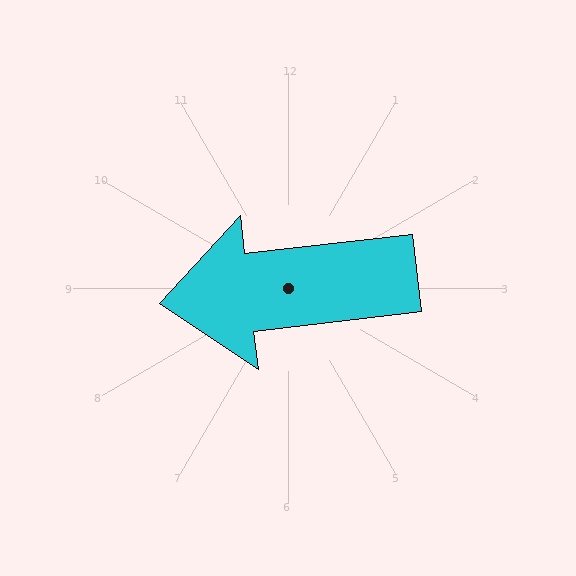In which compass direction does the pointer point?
West.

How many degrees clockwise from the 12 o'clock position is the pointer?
Approximately 263 degrees.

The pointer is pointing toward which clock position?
Roughly 9 o'clock.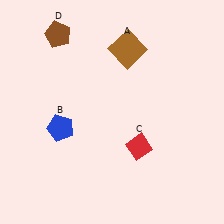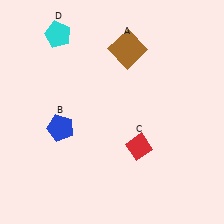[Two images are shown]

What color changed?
The pentagon (D) changed from brown in Image 1 to cyan in Image 2.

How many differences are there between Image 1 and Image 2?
There is 1 difference between the two images.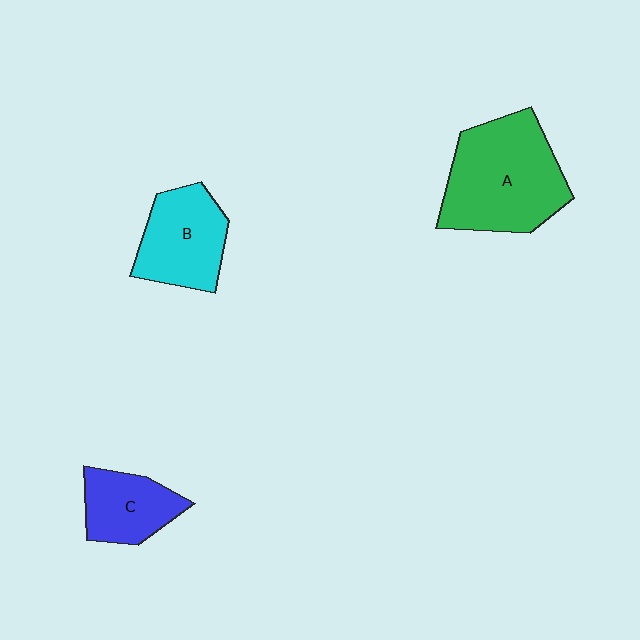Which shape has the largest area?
Shape A (green).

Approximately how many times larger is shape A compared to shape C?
Approximately 2.0 times.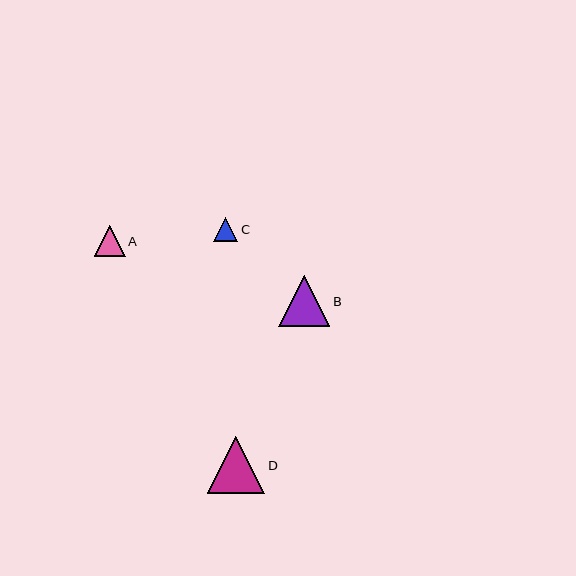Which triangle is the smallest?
Triangle C is the smallest with a size of approximately 24 pixels.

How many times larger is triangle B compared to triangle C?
Triangle B is approximately 2.1 times the size of triangle C.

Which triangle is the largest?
Triangle D is the largest with a size of approximately 58 pixels.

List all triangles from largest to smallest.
From largest to smallest: D, B, A, C.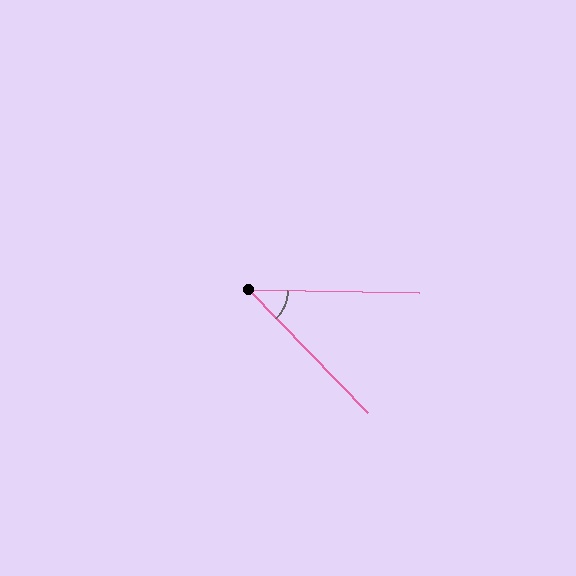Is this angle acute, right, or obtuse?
It is acute.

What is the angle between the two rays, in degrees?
Approximately 45 degrees.